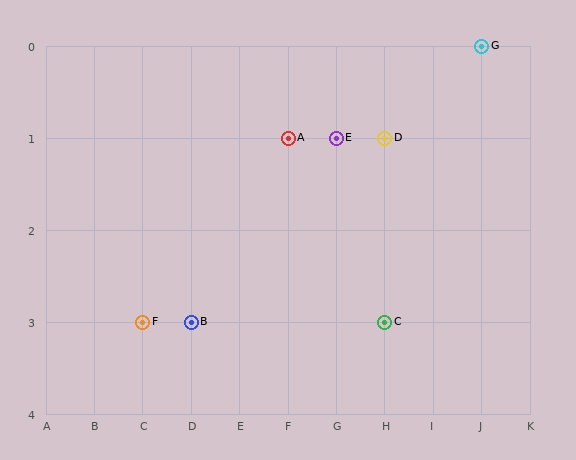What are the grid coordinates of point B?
Point B is at grid coordinates (D, 3).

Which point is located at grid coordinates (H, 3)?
Point C is at (H, 3).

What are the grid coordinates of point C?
Point C is at grid coordinates (H, 3).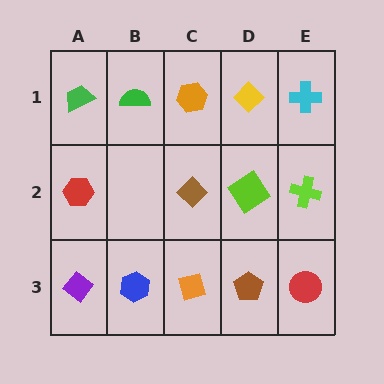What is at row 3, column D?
A brown pentagon.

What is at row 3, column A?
A purple diamond.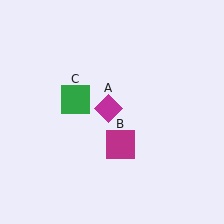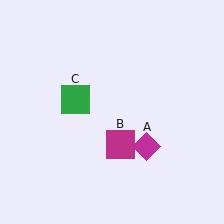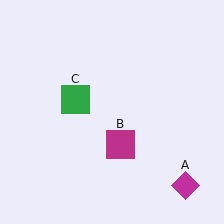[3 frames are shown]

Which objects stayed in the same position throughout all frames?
Magenta square (object B) and green square (object C) remained stationary.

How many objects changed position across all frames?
1 object changed position: magenta diamond (object A).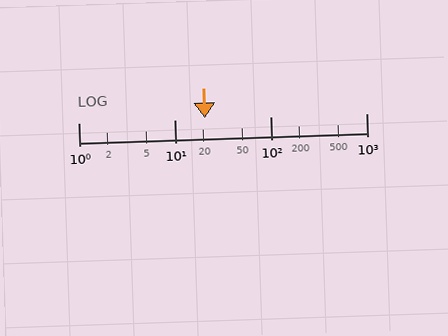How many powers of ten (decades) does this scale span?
The scale spans 3 decades, from 1 to 1000.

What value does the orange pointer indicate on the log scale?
The pointer indicates approximately 21.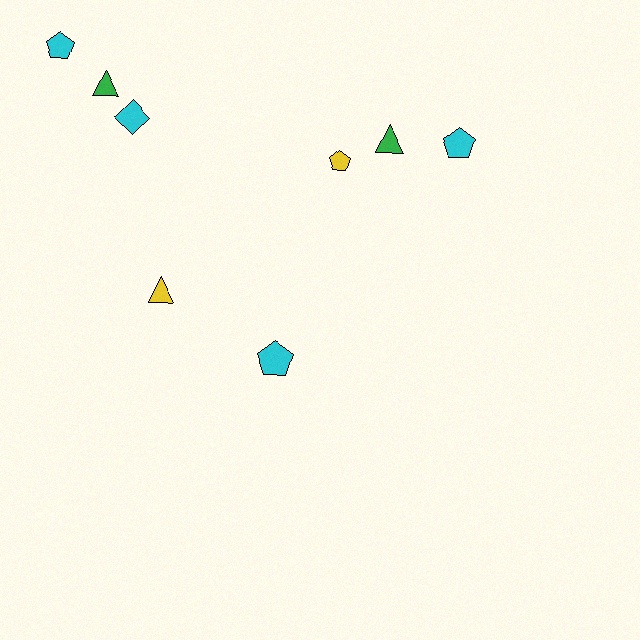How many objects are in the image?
There are 8 objects.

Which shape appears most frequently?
Pentagon, with 4 objects.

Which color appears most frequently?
Cyan, with 4 objects.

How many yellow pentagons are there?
There is 1 yellow pentagon.